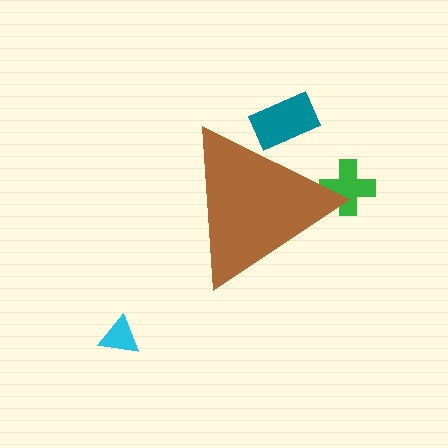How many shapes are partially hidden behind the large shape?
2 shapes are partially hidden.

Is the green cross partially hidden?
Yes, the green cross is partially hidden behind the brown triangle.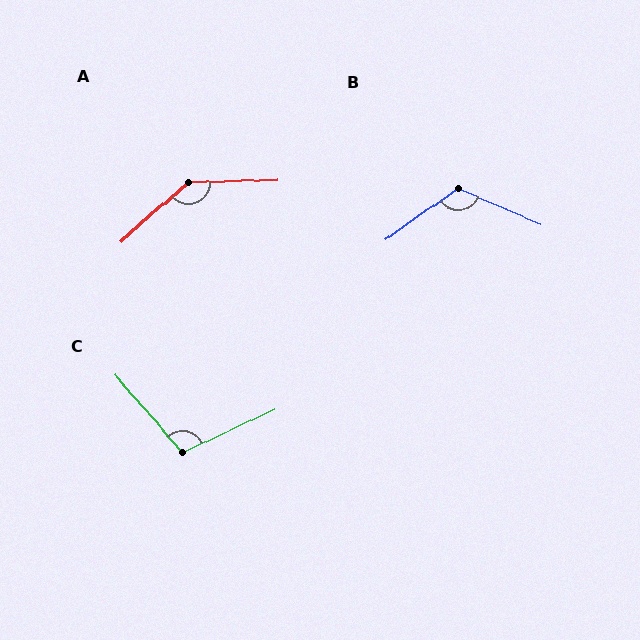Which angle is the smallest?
C, at approximately 106 degrees.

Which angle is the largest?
A, at approximately 140 degrees.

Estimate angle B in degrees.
Approximately 122 degrees.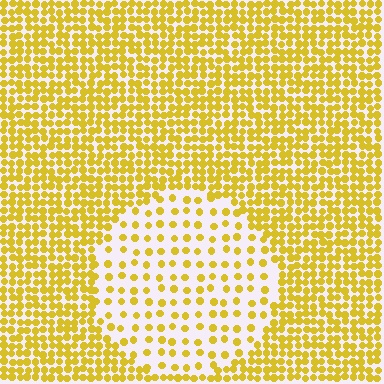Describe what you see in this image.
The image contains small yellow elements arranged at two different densities. A circle-shaped region is visible where the elements are less densely packed than the surrounding area.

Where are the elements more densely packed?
The elements are more densely packed outside the circle boundary.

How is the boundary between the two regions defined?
The boundary is defined by a change in element density (approximately 2.6x ratio). All elements are the same color, size, and shape.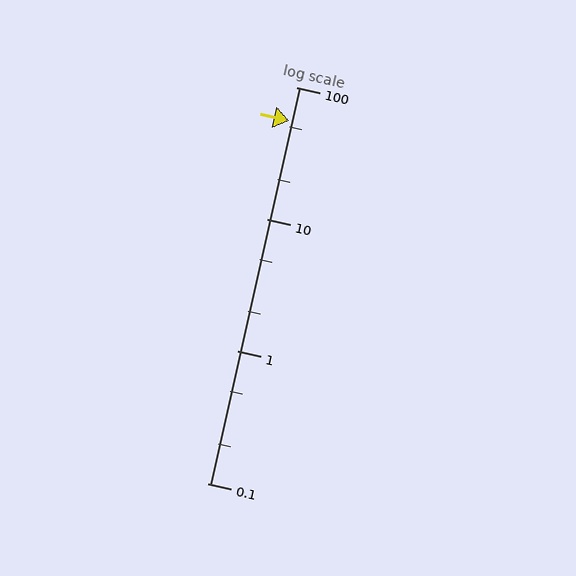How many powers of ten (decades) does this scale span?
The scale spans 3 decades, from 0.1 to 100.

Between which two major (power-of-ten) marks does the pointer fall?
The pointer is between 10 and 100.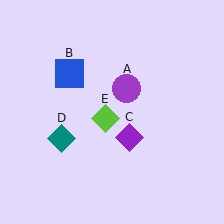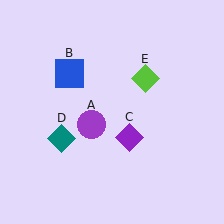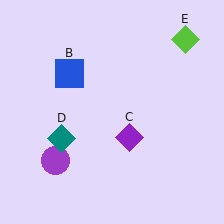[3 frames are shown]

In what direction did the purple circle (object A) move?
The purple circle (object A) moved down and to the left.